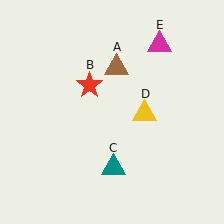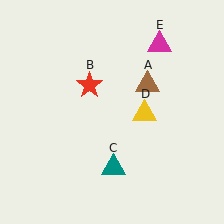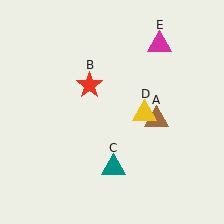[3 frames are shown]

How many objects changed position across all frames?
1 object changed position: brown triangle (object A).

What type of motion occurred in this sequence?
The brown triangle (object A) rotated clockwise around the center of the scene.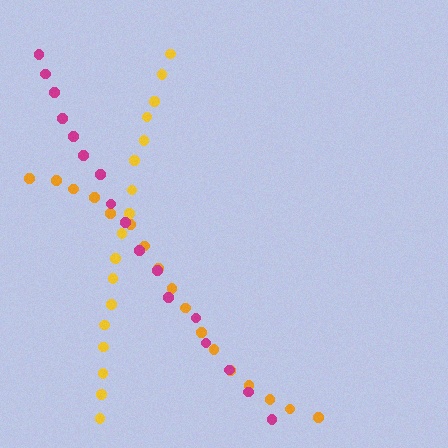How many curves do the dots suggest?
There are 3 distinct paths.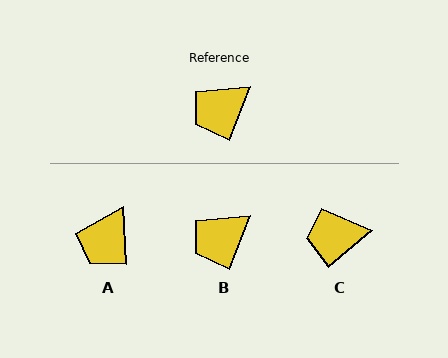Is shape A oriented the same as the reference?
No, it is off by about 24 degrees.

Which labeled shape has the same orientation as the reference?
B.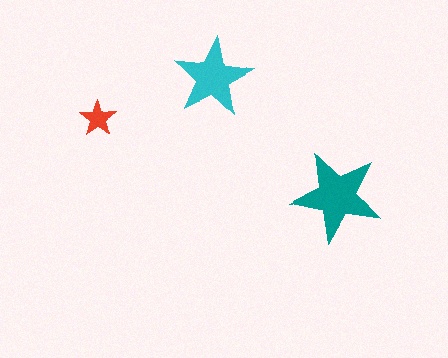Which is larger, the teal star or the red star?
The teal one.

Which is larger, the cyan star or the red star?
The cyan one.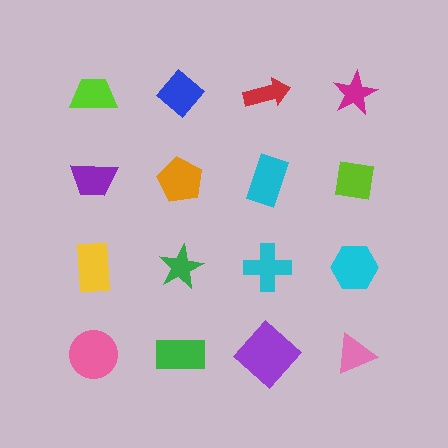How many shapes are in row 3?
4 shapes.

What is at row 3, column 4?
A cyan hexagon.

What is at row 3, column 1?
A yellow rectangle.